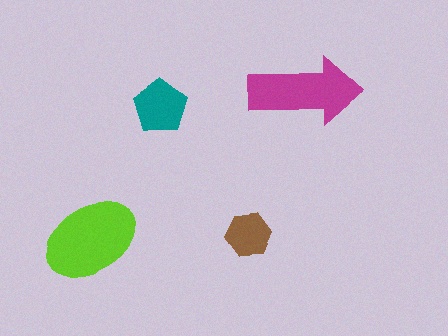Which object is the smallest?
The brown hexagon.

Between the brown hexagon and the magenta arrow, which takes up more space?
The magenta arrow.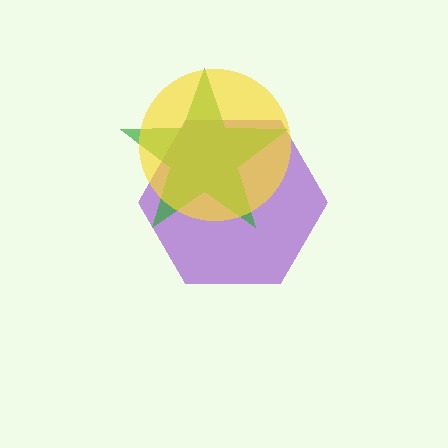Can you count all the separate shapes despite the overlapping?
Yes, there are 3 separate shapes.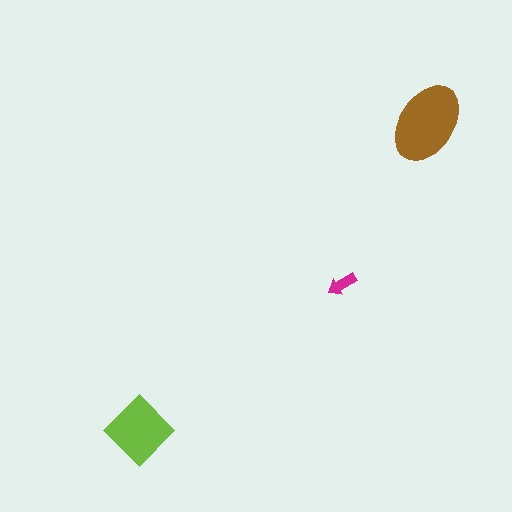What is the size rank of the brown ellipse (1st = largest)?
1st.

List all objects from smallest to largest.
The magenta arrow, the lime diamond, the brown ellipse.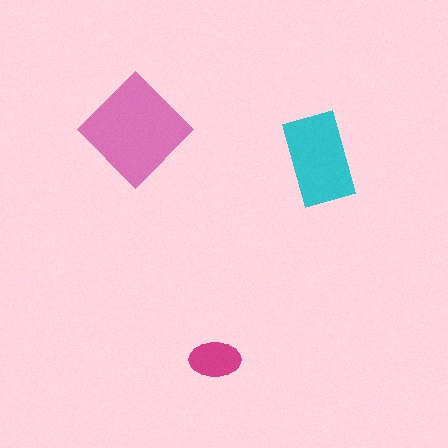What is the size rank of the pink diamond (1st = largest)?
1st.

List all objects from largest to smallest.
The pink diamond, the cyan rectangle, the magenta ellipse.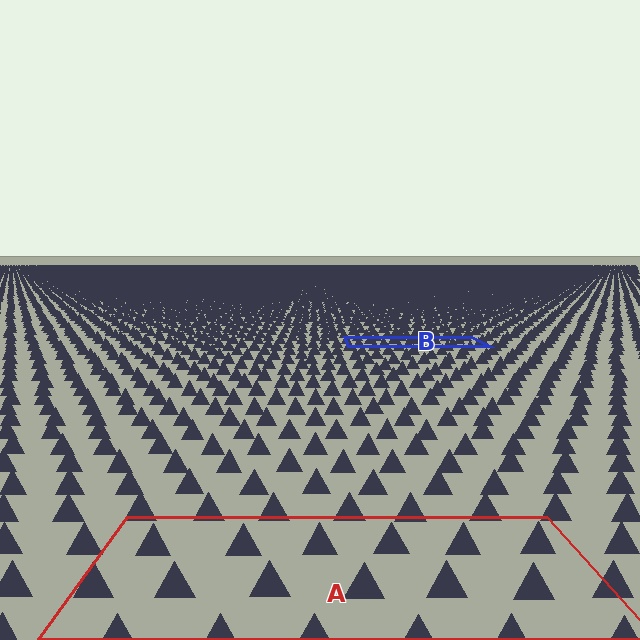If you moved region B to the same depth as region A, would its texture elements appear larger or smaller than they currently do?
They would appear larger. At a closer depth, the same texture elements are projected at a bigger on-screen size.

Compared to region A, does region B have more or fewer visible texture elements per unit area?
Region B has more texture elements per unit area — they are packed more densely because it is farther away.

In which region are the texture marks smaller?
The texture marks are smaller in region B, because it is farther away.